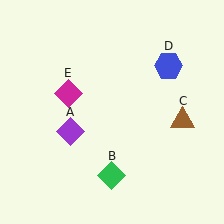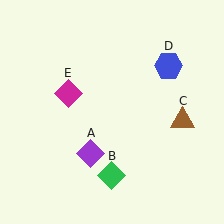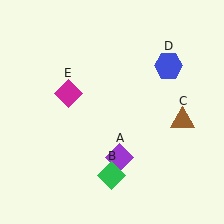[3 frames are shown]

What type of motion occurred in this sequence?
The purple diamond (object A) rotated counterclockwise around the center of the scene.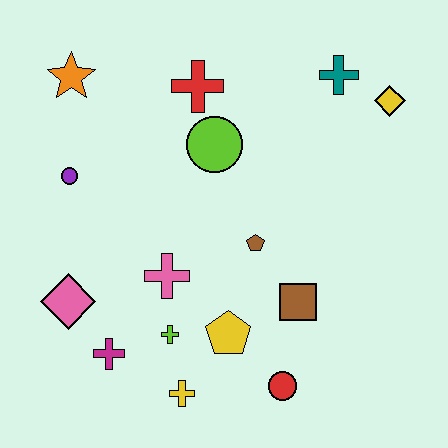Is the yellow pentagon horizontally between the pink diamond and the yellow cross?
No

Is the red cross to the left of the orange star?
No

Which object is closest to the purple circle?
The orange star is closest to the purple circle.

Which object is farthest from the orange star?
The red circle is farthest from the orange star.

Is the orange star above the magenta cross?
Yes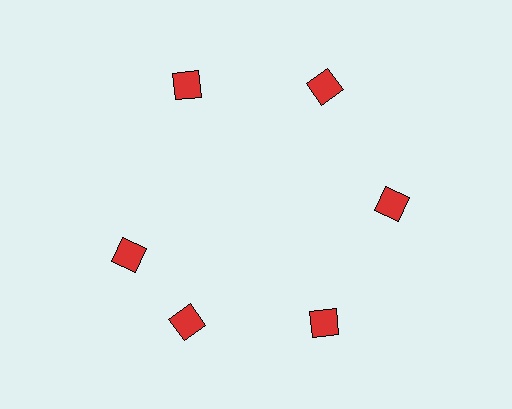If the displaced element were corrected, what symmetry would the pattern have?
It would have 6-fold rotational symmetry — the pattern would map onto itself every 60 degrees.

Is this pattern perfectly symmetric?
No. The 6 red diamonds are arranged in a ring, but one element near the 9 o'clock position is rotated out of alignment along the ring, breaking the 6-fold rotational symmetry.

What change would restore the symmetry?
The symmetry would be restored by rotating it back into even spacing with its neighbors so that all 6 diamonds sit at equal angles and equal distance from the center.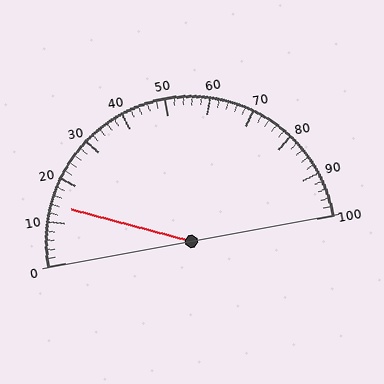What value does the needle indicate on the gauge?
The needle indicates approximately 14.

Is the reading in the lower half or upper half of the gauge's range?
The reading is in the lower half of the range (0 to 100).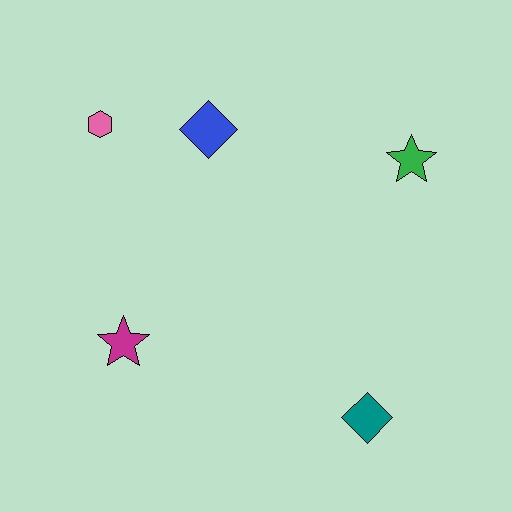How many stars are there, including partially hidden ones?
There are 2 stars.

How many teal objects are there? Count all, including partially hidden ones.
There is 1 teal object.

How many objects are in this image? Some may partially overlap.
There are 5 objects.